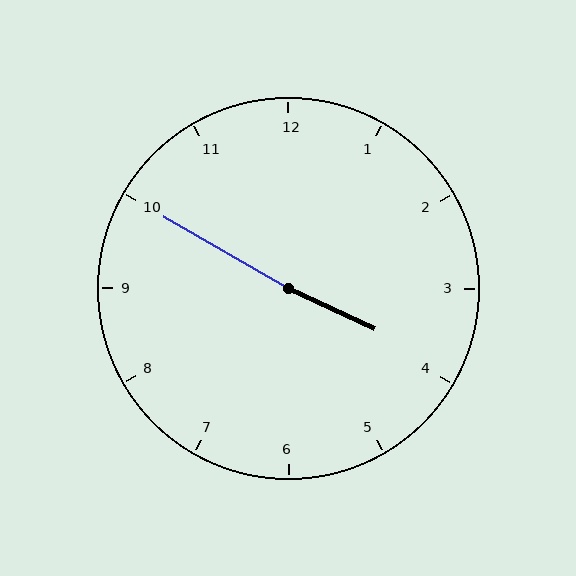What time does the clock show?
3:50.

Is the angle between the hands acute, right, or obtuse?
It is obtuse.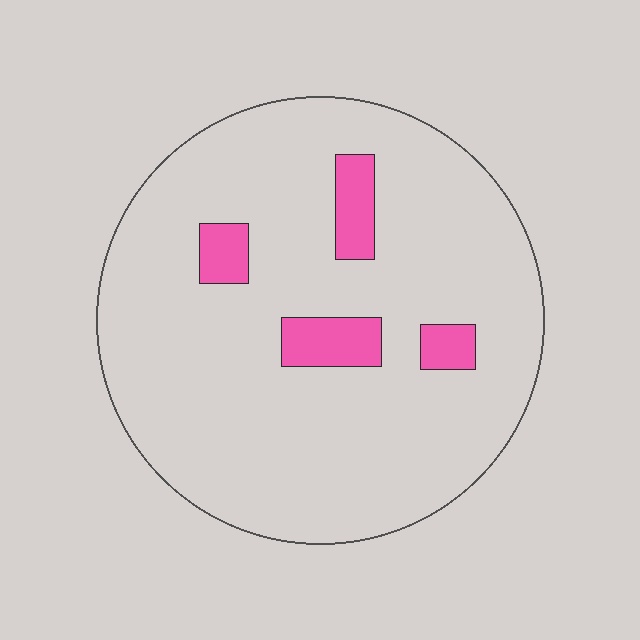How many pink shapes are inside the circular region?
4.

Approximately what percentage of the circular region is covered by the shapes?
Approximately 10%.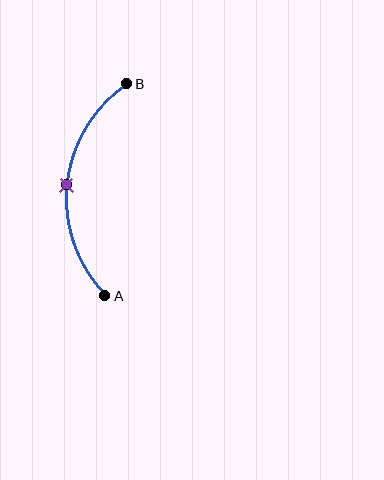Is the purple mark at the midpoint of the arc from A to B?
Yes. The purple mark lies on the arc at equal arc-length from both A and B — it is the arc midpoint.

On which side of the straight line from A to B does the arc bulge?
The arc bulges to the left of the straight line connecting A and B.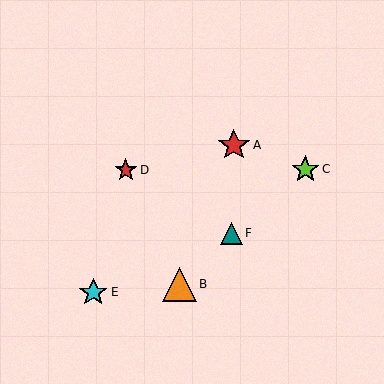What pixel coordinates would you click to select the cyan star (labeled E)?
Click at (93, 293) to select the cyan star E.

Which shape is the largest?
The orange triangle (labeled B) is the largest.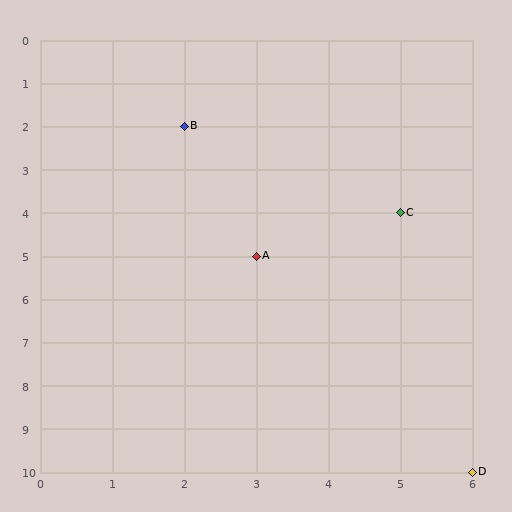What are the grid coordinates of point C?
Point C is at grid coordinates (5, 4).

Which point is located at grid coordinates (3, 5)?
Point A is at (3, 5).